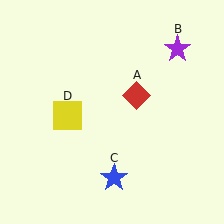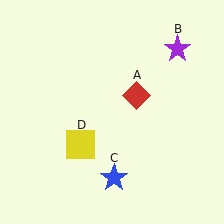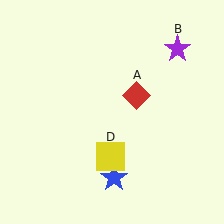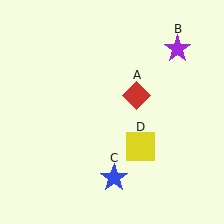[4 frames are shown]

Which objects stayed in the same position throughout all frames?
Red diamond (object A) and purple star (object B) and blue star (object C) remained stationary.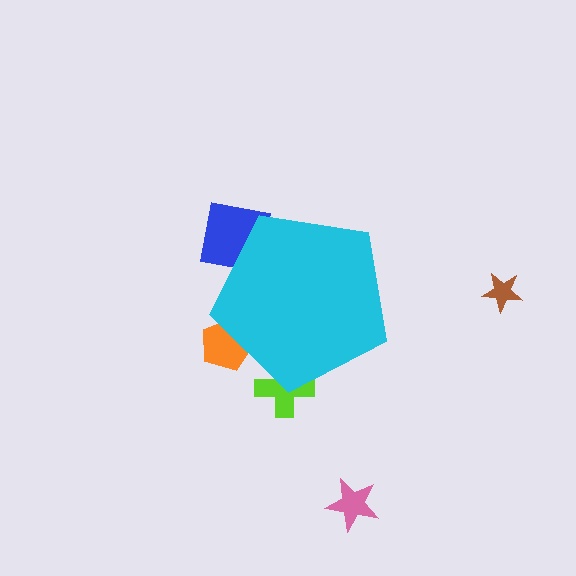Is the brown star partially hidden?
No, the brown star is fully visible.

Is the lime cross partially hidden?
Yes, the lime cross is partially hidden behind the cyan pentagon.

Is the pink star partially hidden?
No, the pink star is fully visible.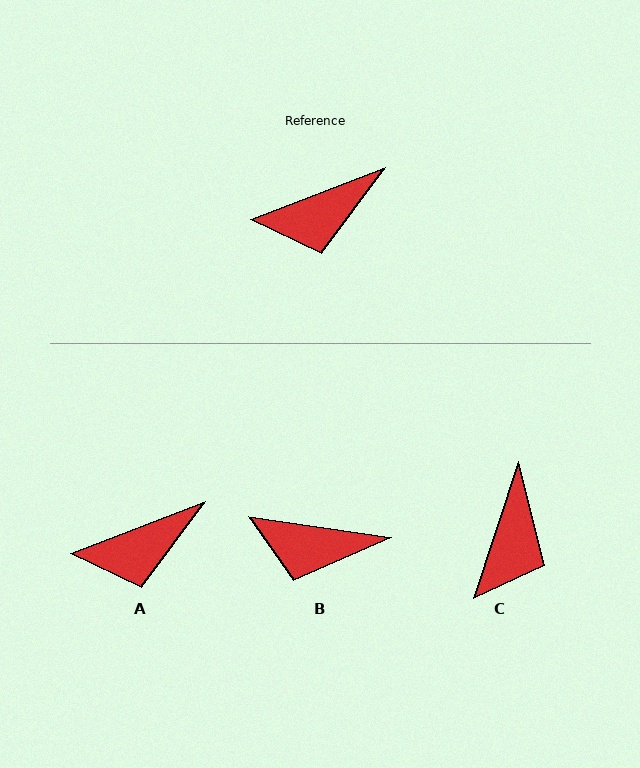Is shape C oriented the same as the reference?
No, it is off by about 51 degrees.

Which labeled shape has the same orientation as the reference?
A.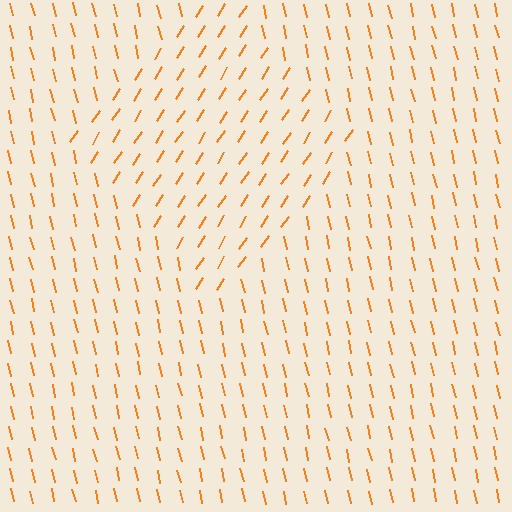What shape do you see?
I see a diamond.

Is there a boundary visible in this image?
Yes, there is a texture boundary formed by a change in line orientation.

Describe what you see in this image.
The image is filled with small orange line segments. A diamond region in the image has lines oriented differently from the surrounding lines, creating a visible texture boundary.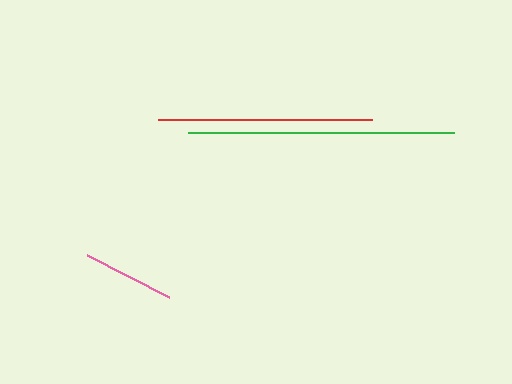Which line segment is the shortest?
The pink line is the shortest at approximately 92 pixels.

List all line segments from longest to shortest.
From longest to shortest: green, red, pink.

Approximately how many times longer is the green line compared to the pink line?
The green line is approximately 2.9 times the length of the pink line.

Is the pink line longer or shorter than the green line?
The green line is longer than the pink line.